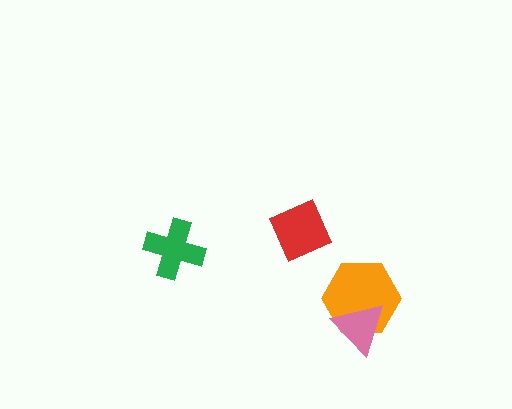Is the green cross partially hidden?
No, no other shape covers it.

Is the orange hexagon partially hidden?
Yes, it is partially covered by another shape.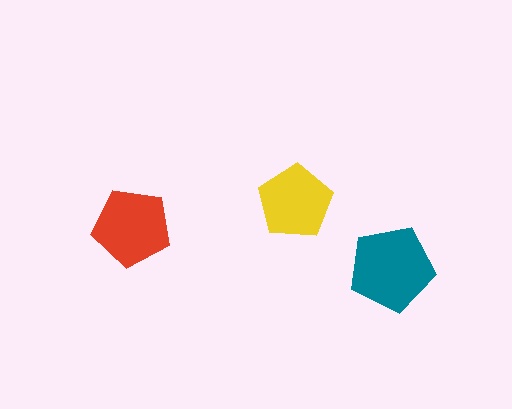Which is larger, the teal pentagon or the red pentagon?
The teal one.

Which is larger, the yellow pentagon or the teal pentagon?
The teal one.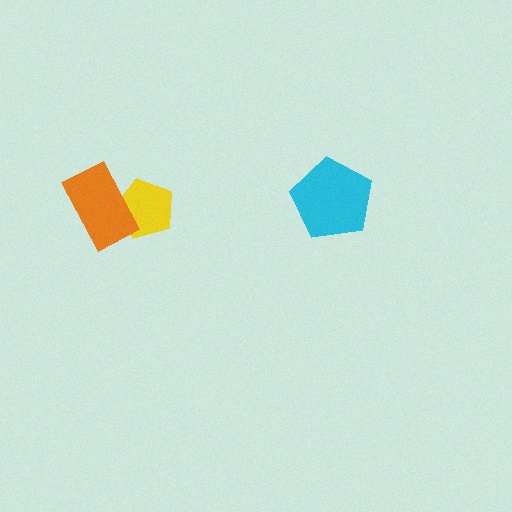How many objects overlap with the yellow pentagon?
1 object overlaps with the yellow pentagon.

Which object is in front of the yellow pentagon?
The orange rectangle is in front of the yellow pentagon.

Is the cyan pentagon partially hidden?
No, no other shape covers it.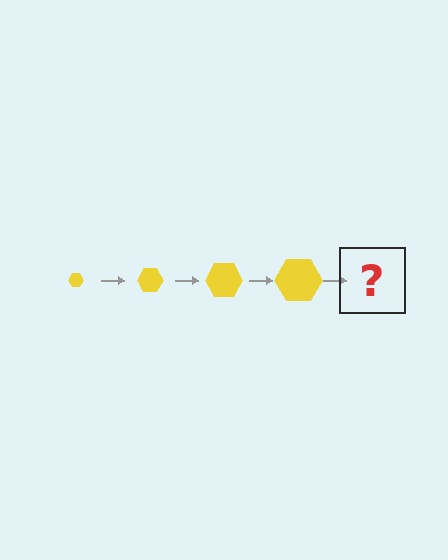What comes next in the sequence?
The next element should be a yellow hexagon, larger than the previous one.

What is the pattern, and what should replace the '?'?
The pattern is that the hexagon gets progressively larger each step. The '?' should be a yellow hexagon, larger than the previous one.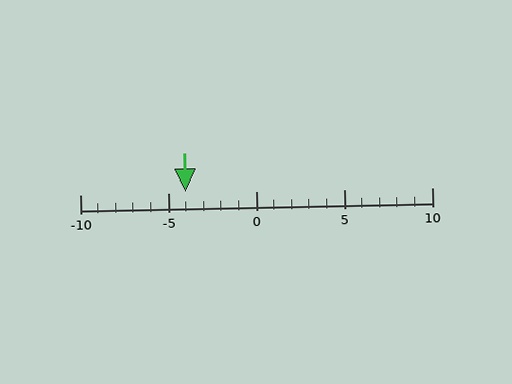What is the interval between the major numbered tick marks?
The major tick marks are spaced 5 units apart.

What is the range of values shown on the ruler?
The ruler shows values from -10 to 10.